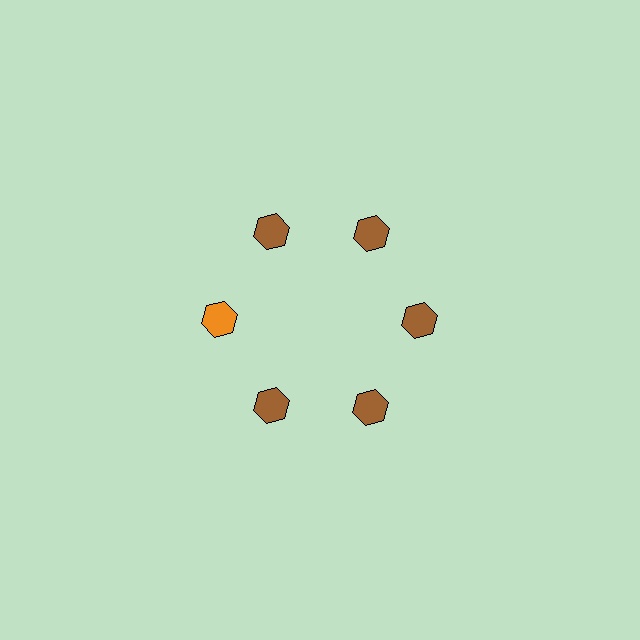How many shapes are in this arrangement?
There are 6 shapes arranged in a ring pattern.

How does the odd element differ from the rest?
It has a different color: orange instead of brown.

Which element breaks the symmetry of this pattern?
The orange hexagon at roughly the 9 o'clock position breaks the symmetry. All other shapes are brown hexagons.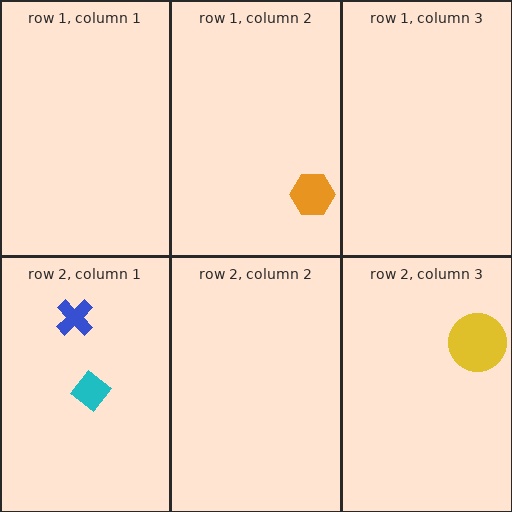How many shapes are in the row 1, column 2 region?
1.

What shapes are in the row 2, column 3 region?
The yellow circle.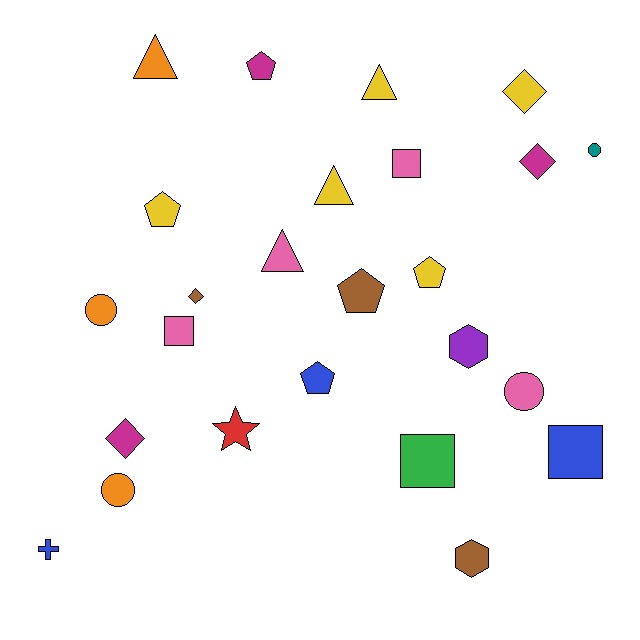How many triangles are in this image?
There are 4 triangles.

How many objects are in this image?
There are 25 objects.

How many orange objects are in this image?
There are 3 orange objects.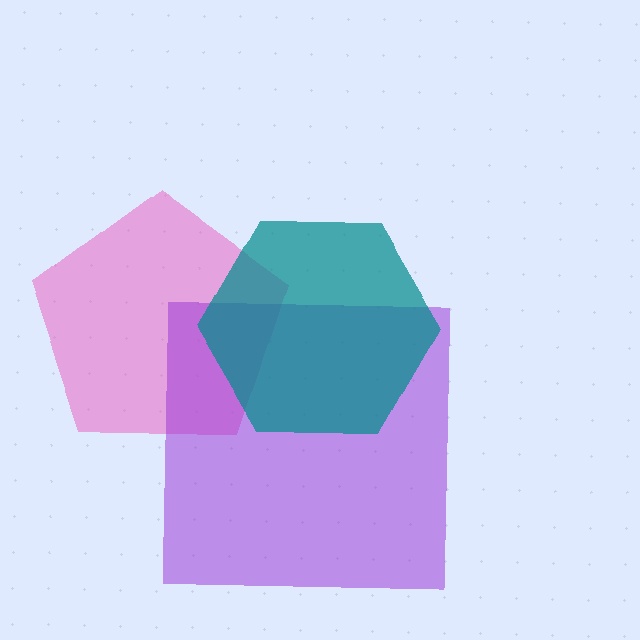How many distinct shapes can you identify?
There are 3 distinct shapes: a pink pentagon, a purple square, a teal hexagon.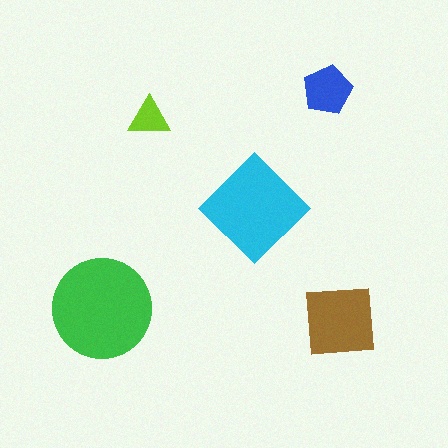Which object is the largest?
The green circle.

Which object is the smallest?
The lime triangle.